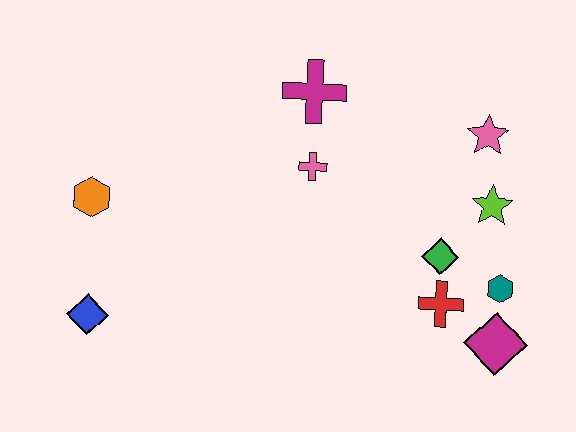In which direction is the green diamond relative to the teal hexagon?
The green diamond is to the left of the teal hexagon.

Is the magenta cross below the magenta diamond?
No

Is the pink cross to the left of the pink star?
Yes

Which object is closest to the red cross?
The green diamond is closest to the red cross.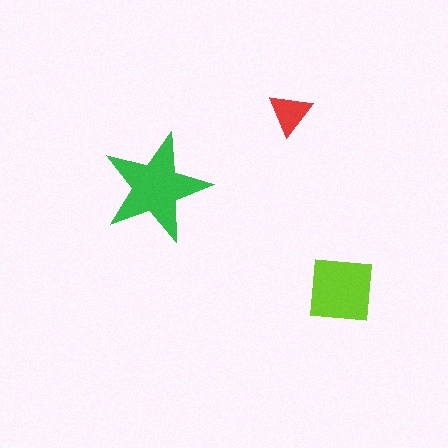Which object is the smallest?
The red triangle.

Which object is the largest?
The green star.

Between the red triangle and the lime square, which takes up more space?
The lime square.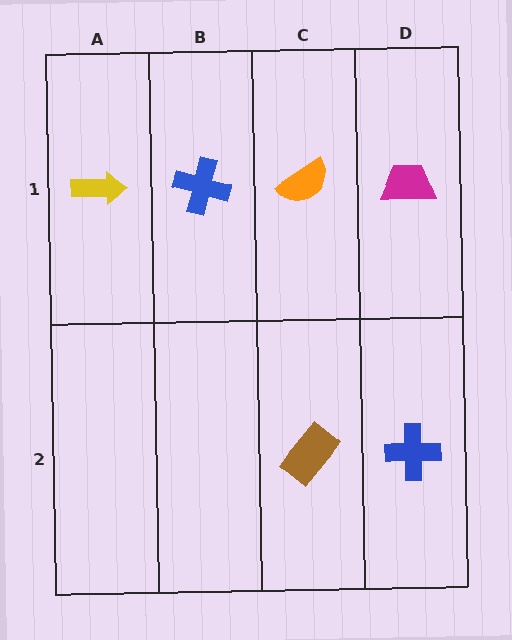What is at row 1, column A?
A yellow arrow.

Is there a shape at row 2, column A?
No, that cell is empty.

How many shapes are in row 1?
4 shapes.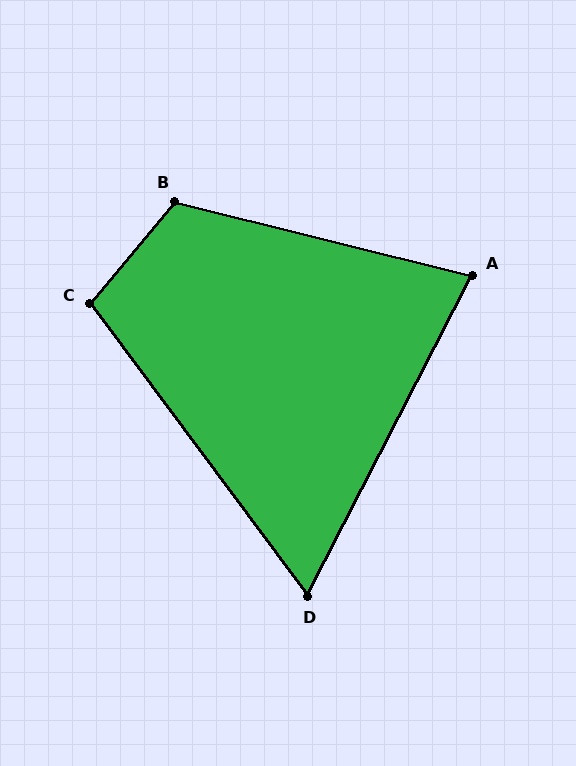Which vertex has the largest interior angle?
B, at approximately 116 degrees.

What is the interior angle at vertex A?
Approximately 77 degrees (acute).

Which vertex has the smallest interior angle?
D, at approximately 64 degrees.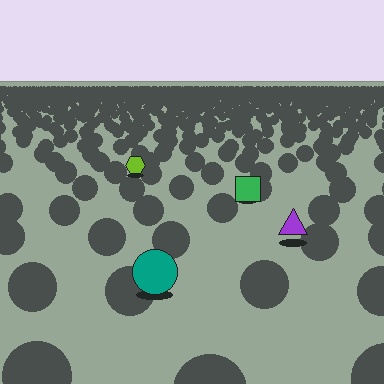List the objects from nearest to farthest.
From nearest to farthest: the teal circle, the purple triangle, the green square, the lime hexagon.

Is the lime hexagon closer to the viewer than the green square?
No. The green square is closer — you can tell from the texture gradient: the ground texture is coarser near it.